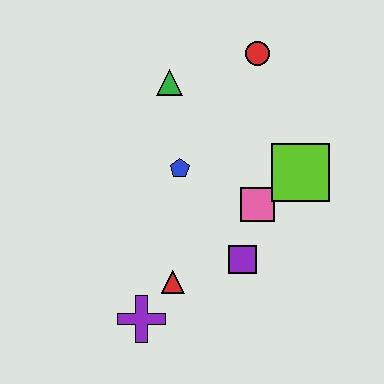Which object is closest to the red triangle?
The purple cross is closest to the red triangle.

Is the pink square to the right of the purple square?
Yes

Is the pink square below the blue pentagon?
Yes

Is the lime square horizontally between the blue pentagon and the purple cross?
No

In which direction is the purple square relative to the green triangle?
The purple square is below the green triangle.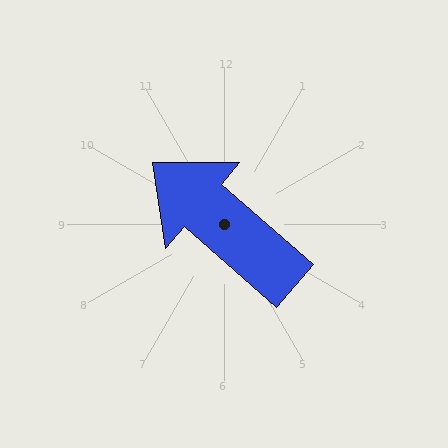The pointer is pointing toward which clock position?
Roughly 10 o'clock.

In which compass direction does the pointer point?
Northwest.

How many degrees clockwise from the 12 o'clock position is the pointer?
Approximately 311 degrees.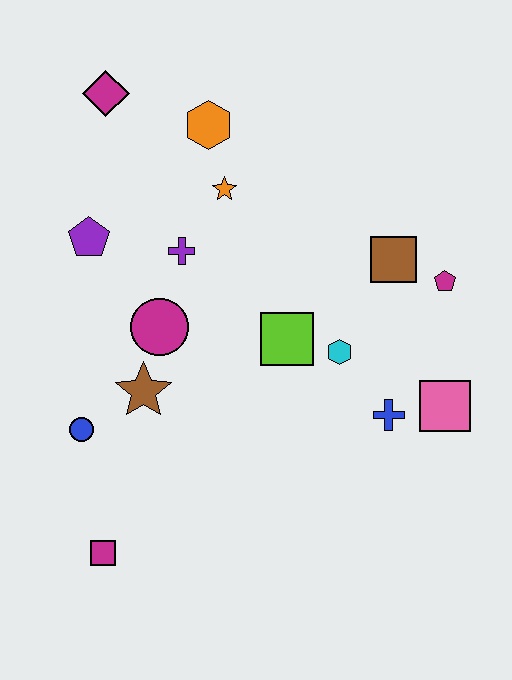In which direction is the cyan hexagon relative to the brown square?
The cyan hexagon is below the brown square.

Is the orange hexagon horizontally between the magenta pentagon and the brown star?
Yes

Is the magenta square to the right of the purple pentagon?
Yes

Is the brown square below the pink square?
No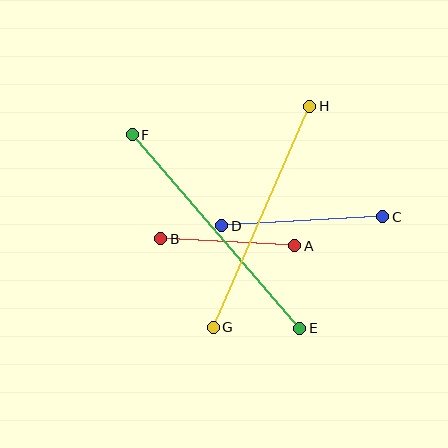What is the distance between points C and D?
The distance is approximately 161 pixels.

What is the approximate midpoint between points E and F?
The midpoint is at approximately (216, 232) pixels.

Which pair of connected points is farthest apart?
Points E and F are farthest apart.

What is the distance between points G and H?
The distance is approximately 241 pixels.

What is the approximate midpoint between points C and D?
The midpoint is at approximately (302, 221) pixels.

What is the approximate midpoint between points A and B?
The midpoint is at approximately (228, 242) pixels.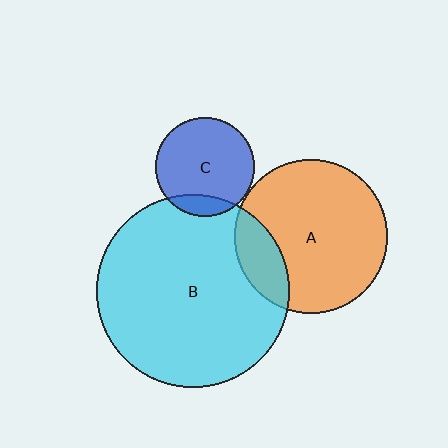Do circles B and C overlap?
Yes.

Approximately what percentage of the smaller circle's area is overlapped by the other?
Approximately 15%.